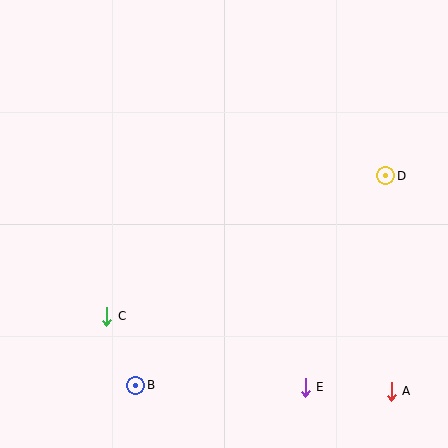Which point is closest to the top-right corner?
Point D is closest to the top-right corner.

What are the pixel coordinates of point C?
Point C is at (107, 316).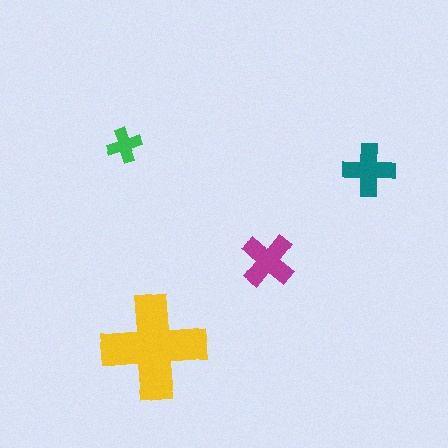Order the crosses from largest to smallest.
the yellow one, the magenta one, the teal one, the green one.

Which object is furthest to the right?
The teal cross is rightmost.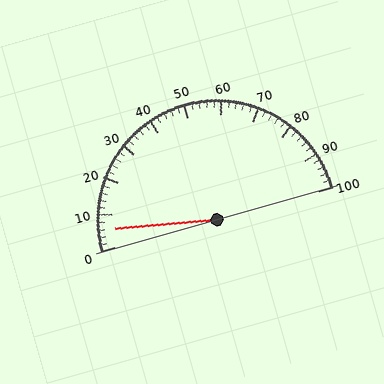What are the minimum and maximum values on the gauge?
The gauge ranges from 0 to 100.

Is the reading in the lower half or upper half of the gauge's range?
The reading is in the lower half of the range (0 to 100).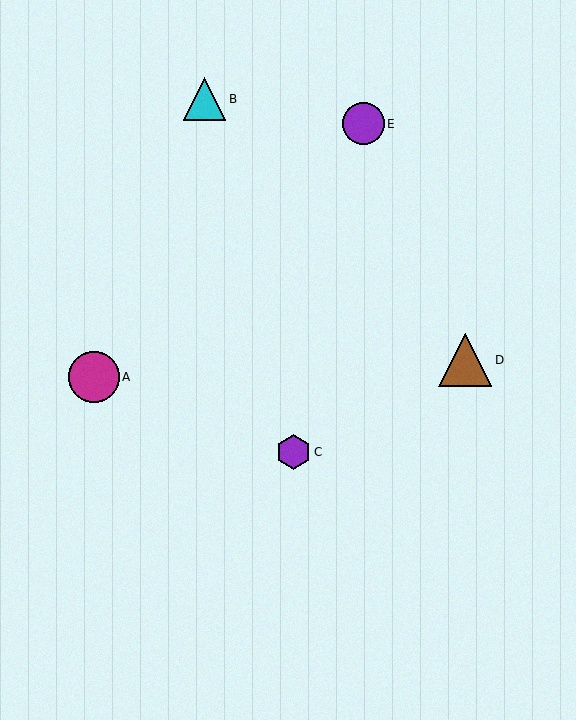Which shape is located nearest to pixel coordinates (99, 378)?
The magenta circle (labeled A) at (94, 377) is nearest to that location.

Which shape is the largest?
The brown triangle (labeled D) is the largest.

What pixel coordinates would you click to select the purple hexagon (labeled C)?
Click at (294, 452) to select the purple hexagon C.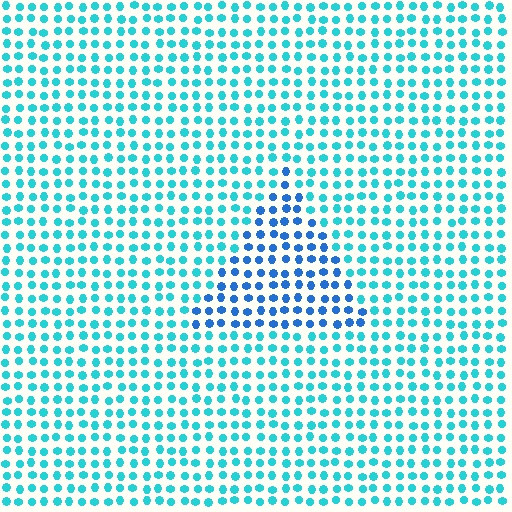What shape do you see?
I see a triangle.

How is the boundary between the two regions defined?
The boundary is defined purely by a slight shift in hue (about 33 degrees). Spacing, size, and orientation are identical on both sides.